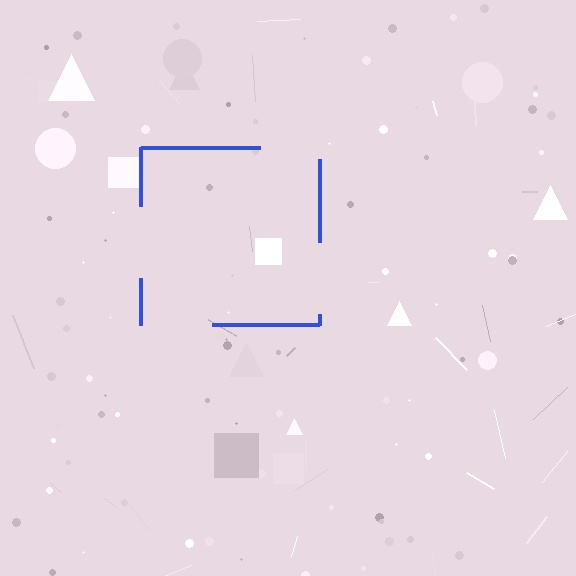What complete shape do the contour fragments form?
The contour fragments form a square.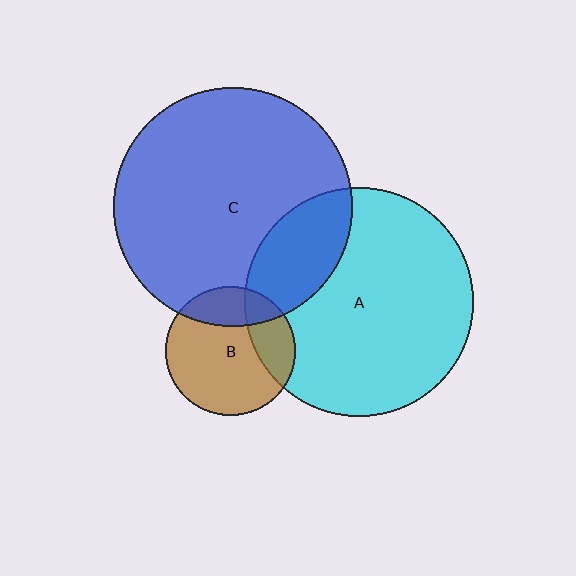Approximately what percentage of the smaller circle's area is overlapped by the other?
Approximately 20%.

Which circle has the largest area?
Circle C (blue).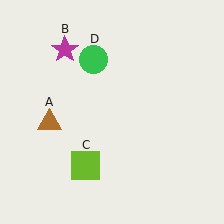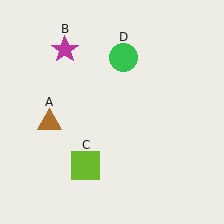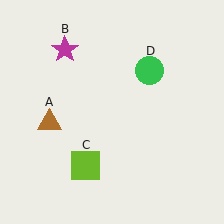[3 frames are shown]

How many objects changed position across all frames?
1 object changed position: green circle (object D).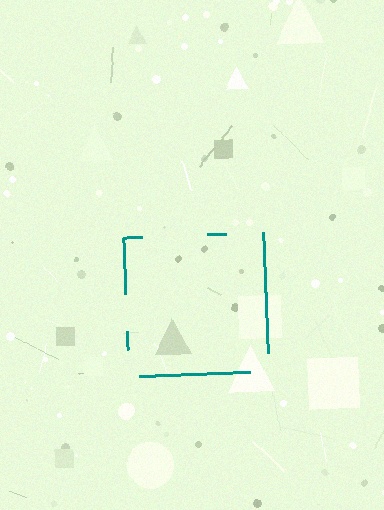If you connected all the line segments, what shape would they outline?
They would outline a square.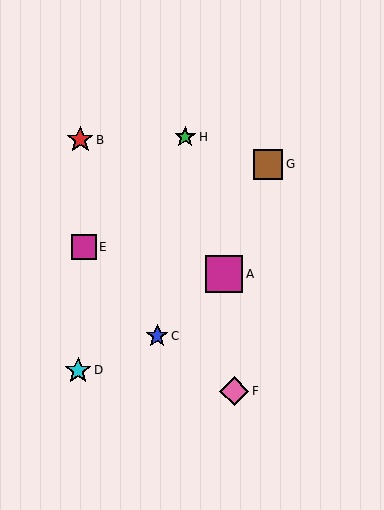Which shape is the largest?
The magenta square (labeled A) is the largest.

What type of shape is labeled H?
Shape H is a green star.